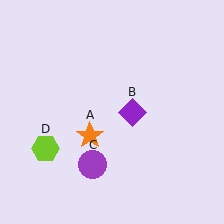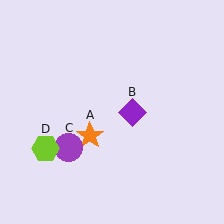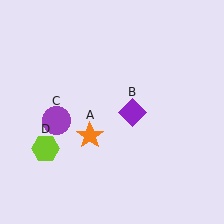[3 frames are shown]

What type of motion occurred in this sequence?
The purple circle (object C) rotated clockwise around the center of the scene.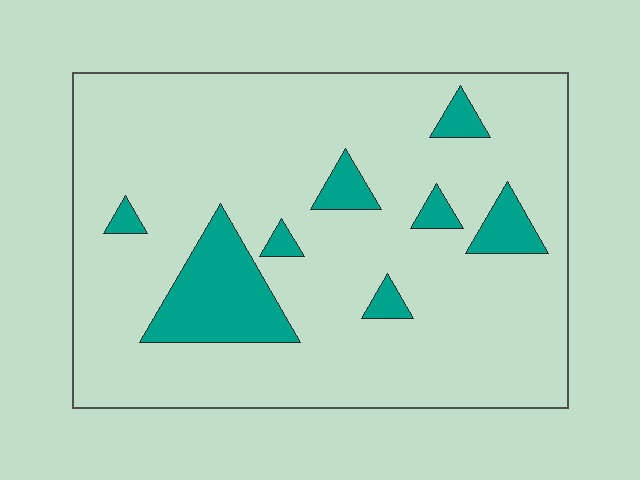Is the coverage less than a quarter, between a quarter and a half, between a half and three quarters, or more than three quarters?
Less than a quarter.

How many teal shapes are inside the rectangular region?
8.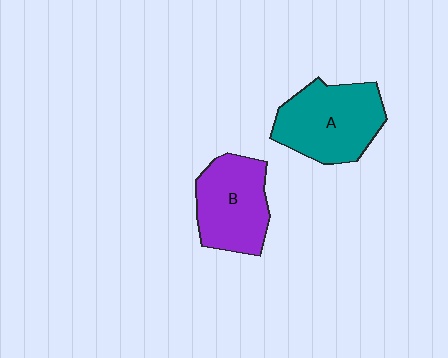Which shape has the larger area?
Shape A (teal).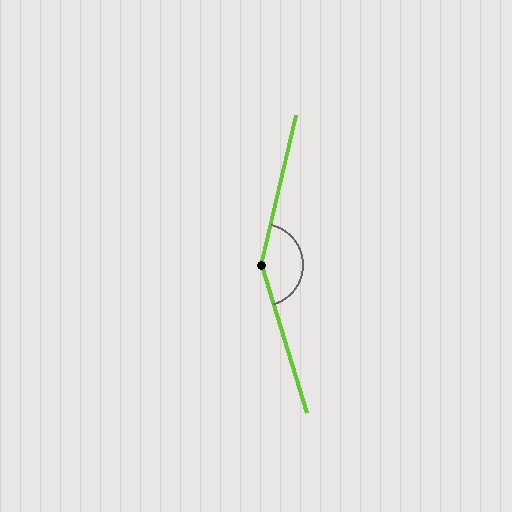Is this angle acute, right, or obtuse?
It is obtuse.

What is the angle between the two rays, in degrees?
Approximately 150 degrees.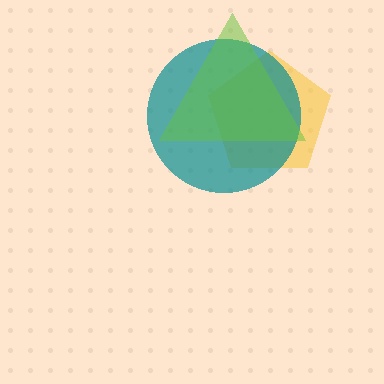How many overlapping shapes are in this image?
There are 3 overlapping shapes in the image.